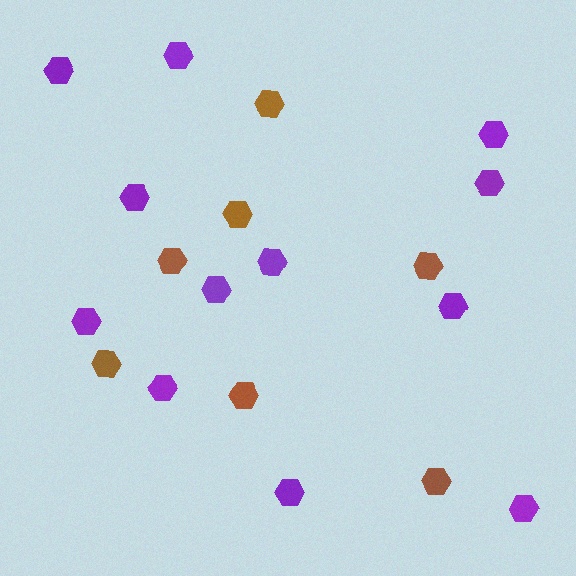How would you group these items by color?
There are 2 groups: one group of purple hexagons (12) and one group of brown hexagons (7).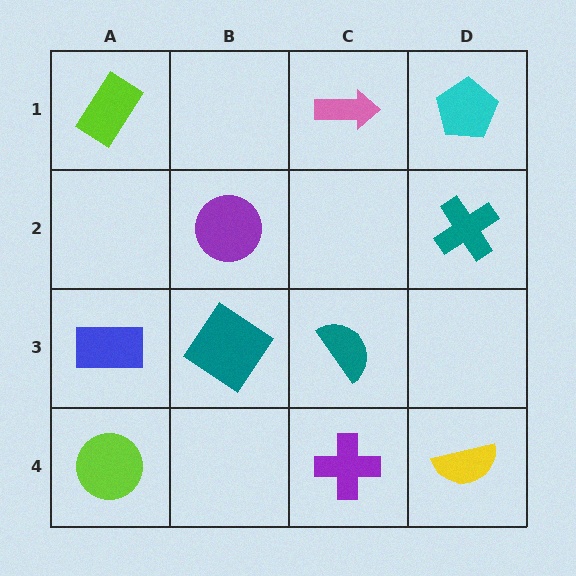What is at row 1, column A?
A lime rectangle.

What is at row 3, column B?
A teal diamond.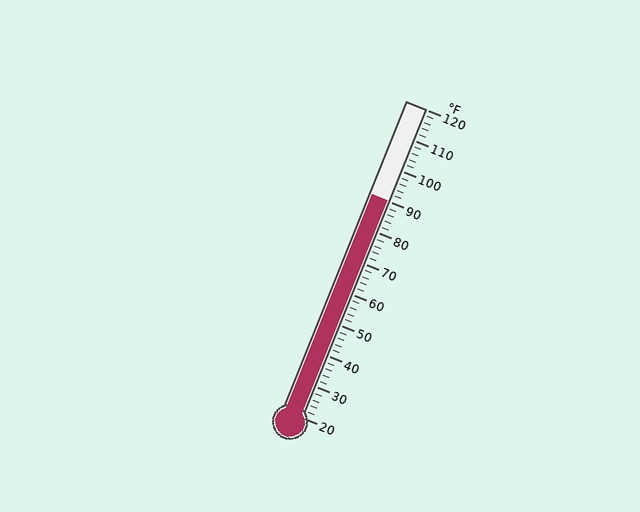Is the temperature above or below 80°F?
The temperature is above 80°F.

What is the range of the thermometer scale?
The thermometer scale ranges from 20°F to 120°F.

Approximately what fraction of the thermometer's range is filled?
The thermometer is filled to approximately 70% of its range.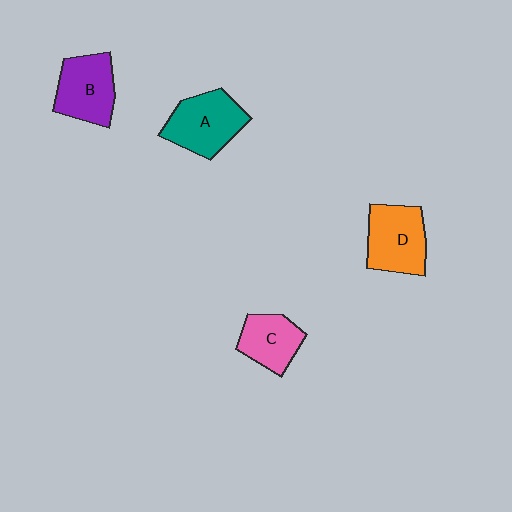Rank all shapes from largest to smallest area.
From largest to smallest: A (teal), D (orange), B (purple), C (pink).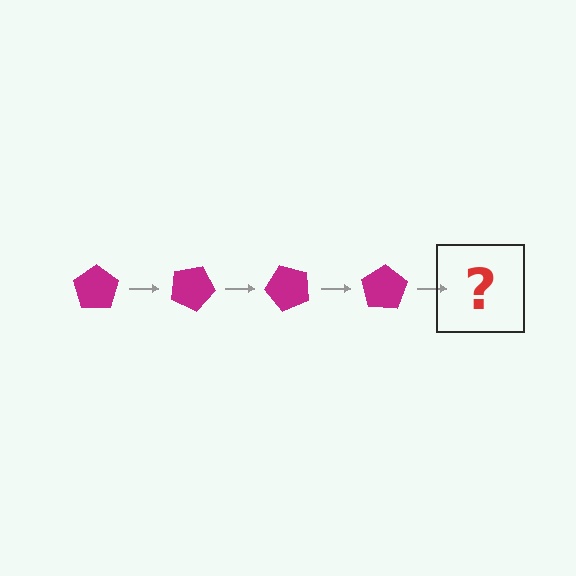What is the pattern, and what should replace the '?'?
The pattern is that the pentagon rotates 25 degrees each step. The '?' should be a magenta pentagon rotated 100 degrees.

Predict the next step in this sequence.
The next step is a magenta pentagon rotated 100 degrees.